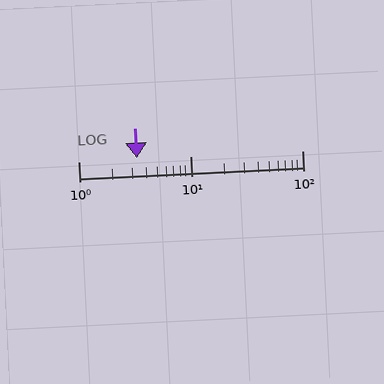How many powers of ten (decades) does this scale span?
The scale spans 2 decades, from 1 to 100.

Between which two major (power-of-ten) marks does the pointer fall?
The pointer is between 1 and 10.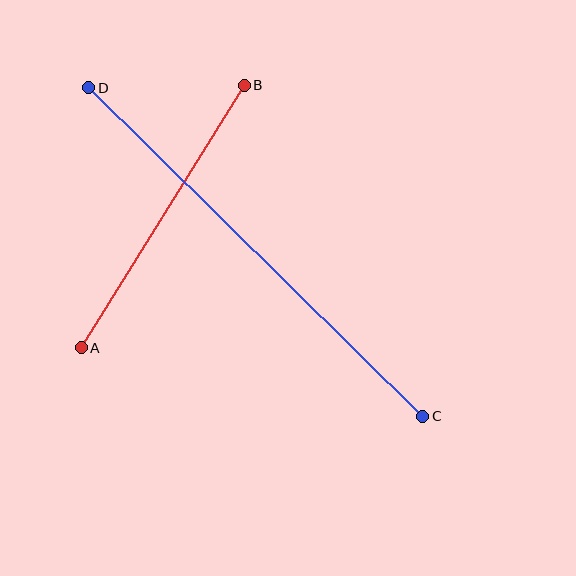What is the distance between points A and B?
The distance is approximately 309 pixels.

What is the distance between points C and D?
The distance is approximately 469 pixels.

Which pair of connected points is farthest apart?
Points C and D are farthest apart.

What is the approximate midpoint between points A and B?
The midpoint is at approximately (163, 216) pixels.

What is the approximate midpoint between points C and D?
The midpoint is at approximately (256, 252) pixels.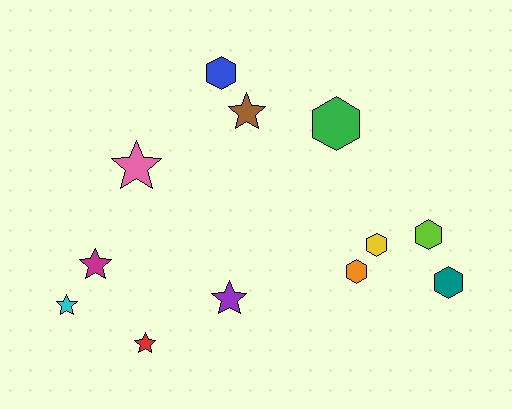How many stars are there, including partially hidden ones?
There are 6 stars.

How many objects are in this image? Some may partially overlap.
There are 12 objects.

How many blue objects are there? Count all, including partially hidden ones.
There is 1 blue object.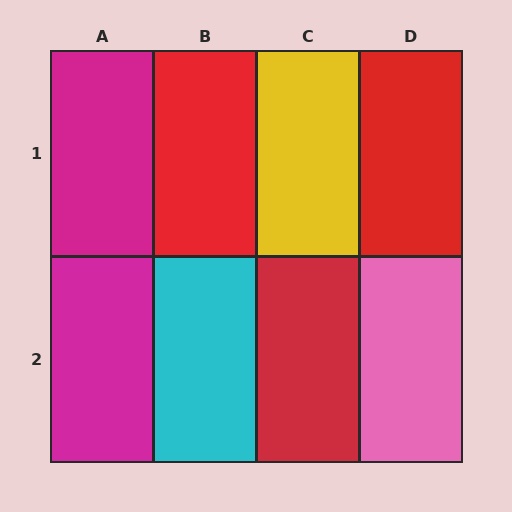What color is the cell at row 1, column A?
Magenta.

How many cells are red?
3 cells are red.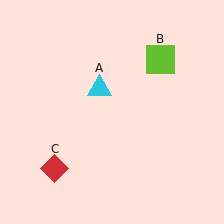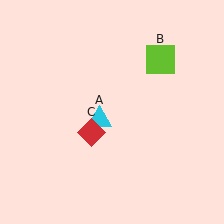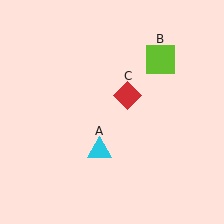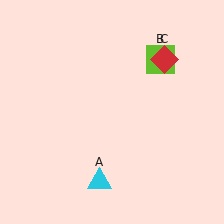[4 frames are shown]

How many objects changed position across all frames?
2 objects changed position: cyan triangle (object A), red diamond (object C).